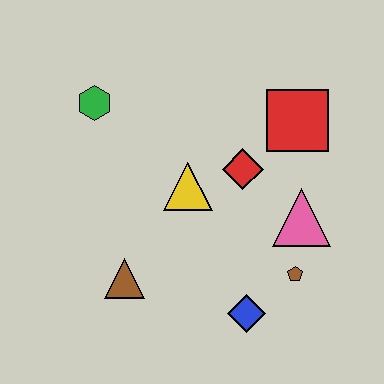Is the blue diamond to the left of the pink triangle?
Yes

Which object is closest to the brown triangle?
The yellow triangle is closest to the brown triangle.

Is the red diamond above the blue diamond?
Yes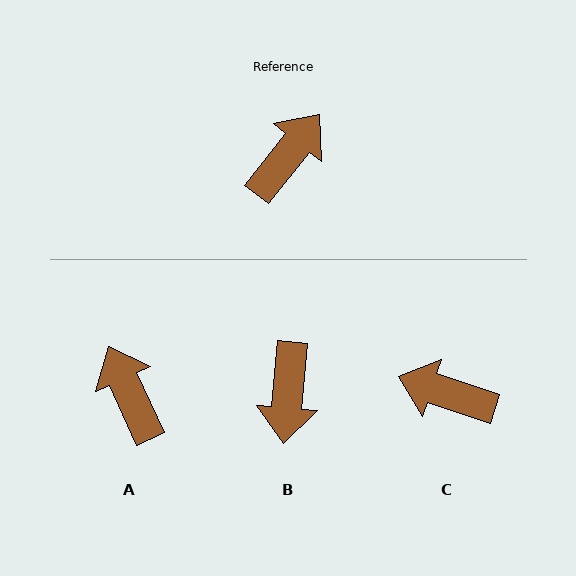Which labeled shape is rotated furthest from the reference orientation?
B, about 147 degrees away.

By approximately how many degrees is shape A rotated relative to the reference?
Approximately 63 degrees counter-clockwise.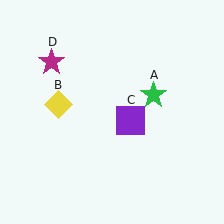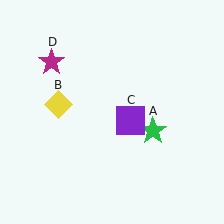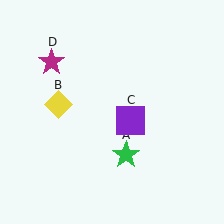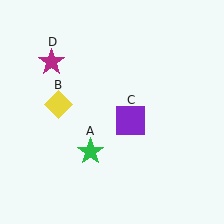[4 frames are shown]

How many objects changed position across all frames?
1 object changed position: green star (object A).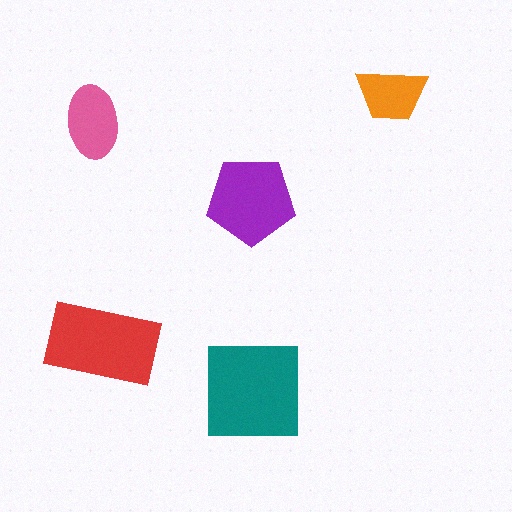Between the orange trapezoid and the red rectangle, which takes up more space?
The red rectangle.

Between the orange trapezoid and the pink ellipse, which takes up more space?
The pink ellipse.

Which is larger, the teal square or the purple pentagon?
The teal square.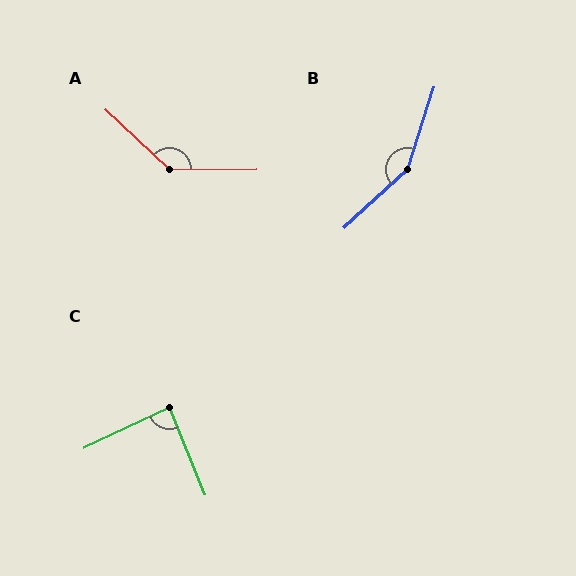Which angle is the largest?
B, at approximately 150 degrees.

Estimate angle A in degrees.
Approximately 136 degrees.